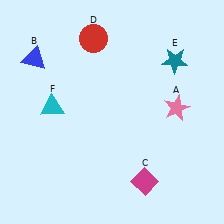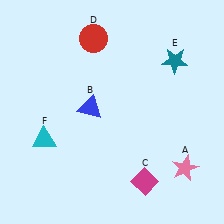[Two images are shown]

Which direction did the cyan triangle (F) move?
The cyan triangle (F) moved down.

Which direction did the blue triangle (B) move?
The blue triangle (B) moved right.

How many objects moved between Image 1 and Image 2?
3 objects moved between the two images.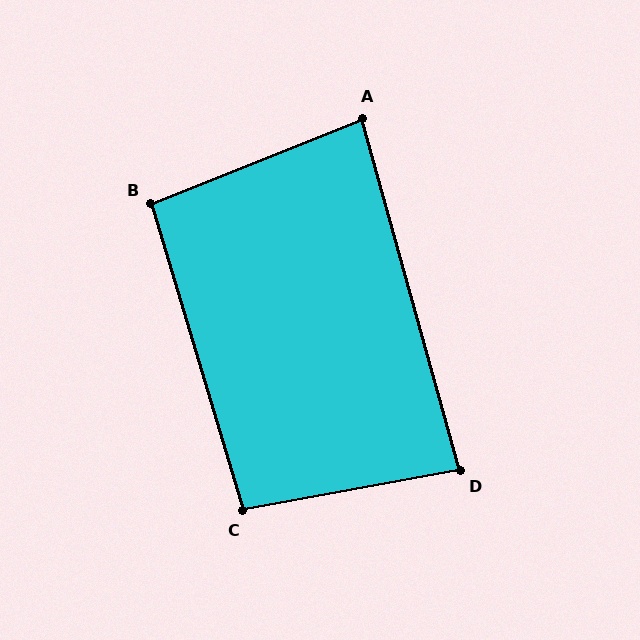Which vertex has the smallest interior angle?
A, at approximately 84 degrees.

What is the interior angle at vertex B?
Approximately 95 degrees (obtuse).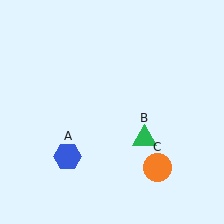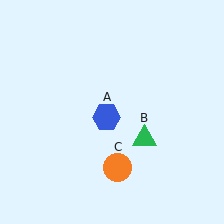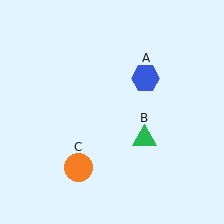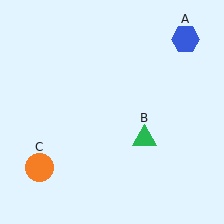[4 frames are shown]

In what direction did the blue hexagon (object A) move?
The blue hexagon (object A) moved up and to the right.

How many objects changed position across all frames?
2 objects changed position: blue hexagon (object A), orange circle (object C).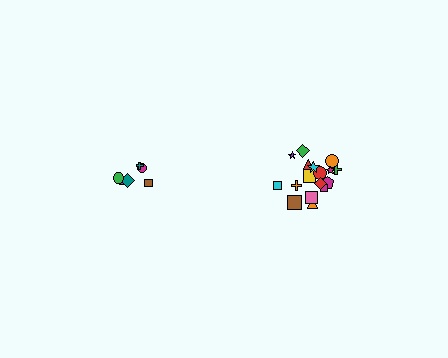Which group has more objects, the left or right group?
The right group.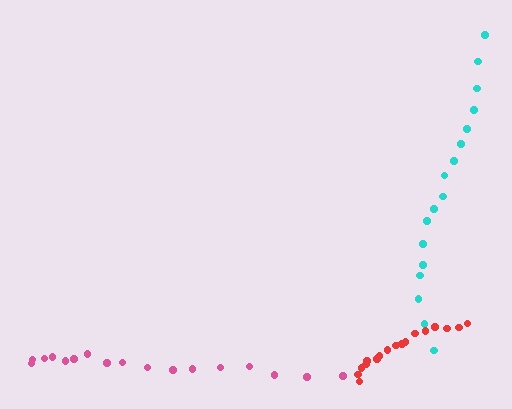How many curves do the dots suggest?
There are 3 distinct paths.